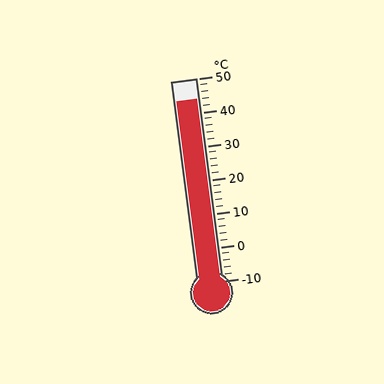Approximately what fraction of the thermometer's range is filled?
The thermometer is filled to approximately 90% of its range.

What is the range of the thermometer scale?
The thermometer scale ranges from -10°C to 50°C.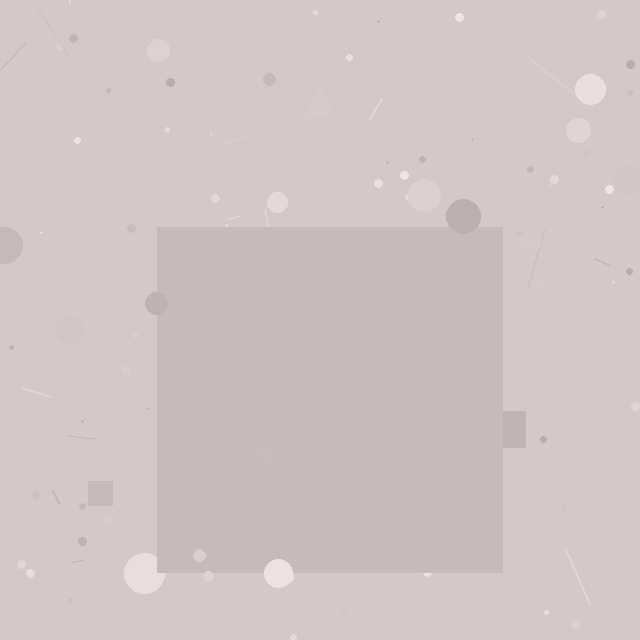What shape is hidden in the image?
A square is hidden in the image.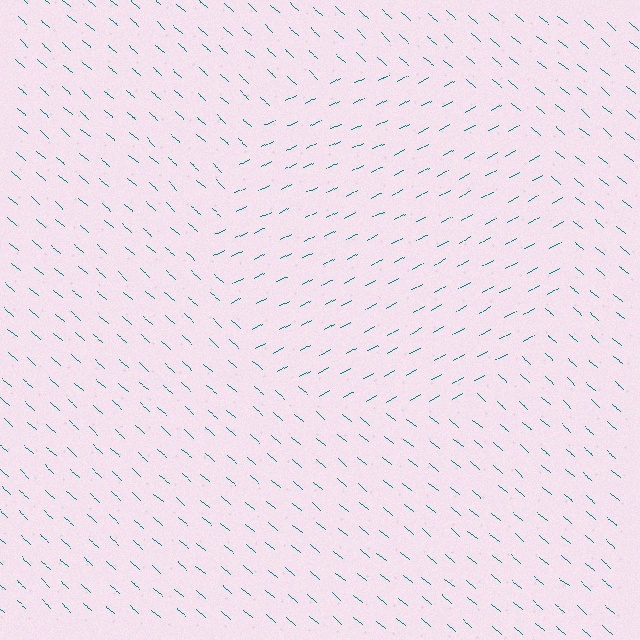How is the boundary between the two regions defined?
The boundary is defined purely by a change in line orientation (approximately 69 degrees difference). All lines are the same color and thickness.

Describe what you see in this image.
The image is filled with small teal line segments. A circle region in the image has lines oriented differently from the surrounding lines, creating a visible texture boundary.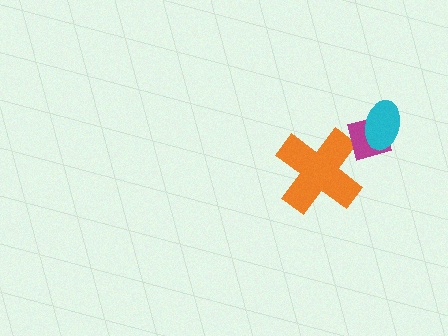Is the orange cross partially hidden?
Yes, it is partially covered by another shape.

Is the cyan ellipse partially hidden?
No, no other shape covers it.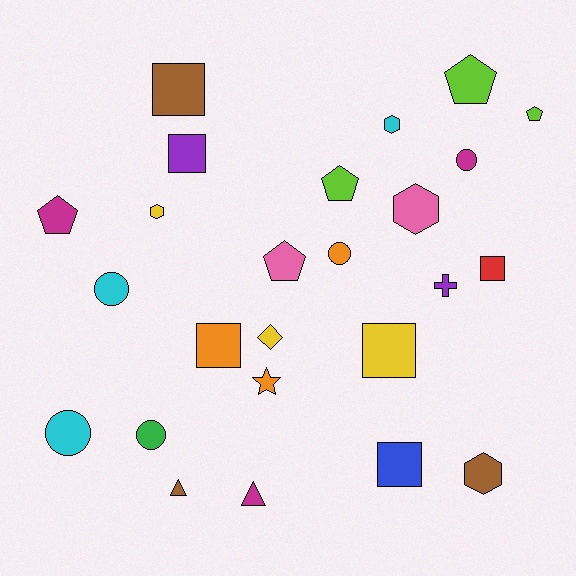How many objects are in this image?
There are 25 objects.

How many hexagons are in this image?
There are 4 hexagons.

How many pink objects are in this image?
There are 2 pink objects.